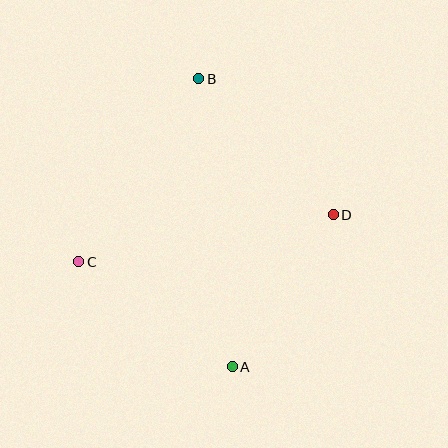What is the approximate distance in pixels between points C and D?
The distance between C and D is approximately 259 pixels.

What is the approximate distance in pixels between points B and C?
The distance between B and C is approximately 219 pixels.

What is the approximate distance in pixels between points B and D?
The distance between B and D is approximately 191 pixels.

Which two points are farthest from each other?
Points A and B are farthest from each other.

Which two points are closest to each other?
Points A and D are closest to each other.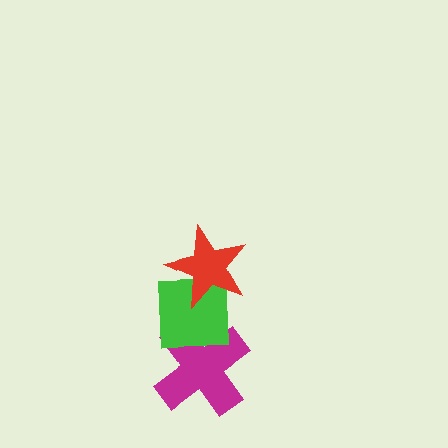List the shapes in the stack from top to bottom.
From top to bottom: the red star, the green square, the magenta cross.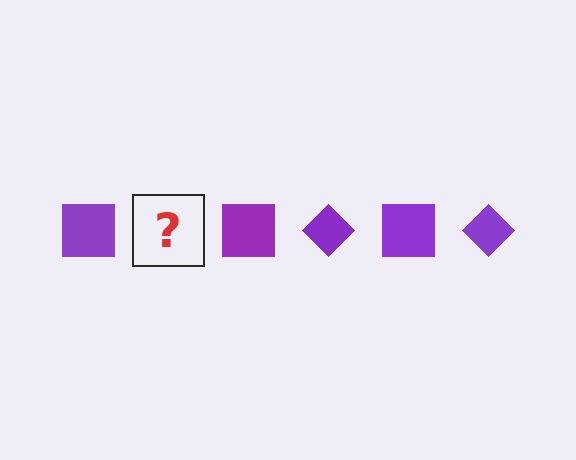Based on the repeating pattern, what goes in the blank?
The blank should be a purple diamond.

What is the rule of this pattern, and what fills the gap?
The rule is that the pattern cycles through square, diamond shapes in purple. The gap should be filled with a purple diamond.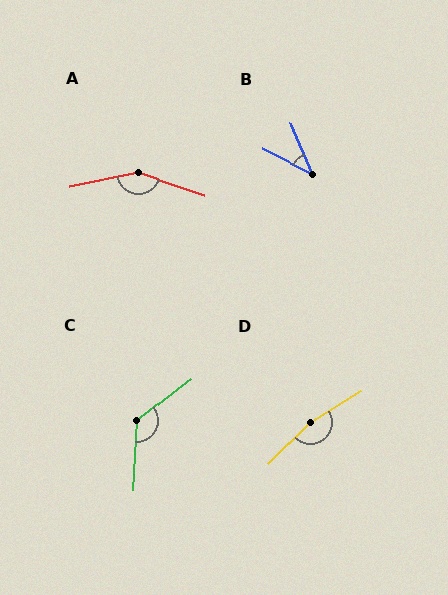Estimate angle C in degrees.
Approximately 130 degrees.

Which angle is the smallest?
B, at approximately 40 degrees.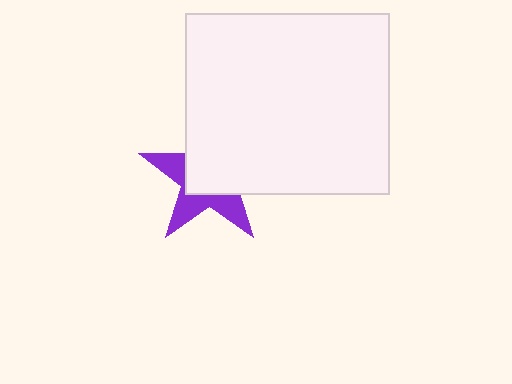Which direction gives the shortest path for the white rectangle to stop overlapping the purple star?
Moving toward the upper-right gives the shortest separation.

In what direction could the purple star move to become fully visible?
The purple star could move toward the lower-left. That would shift it out from behind the white rectangle entirely.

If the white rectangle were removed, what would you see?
You would see the complete purple star.